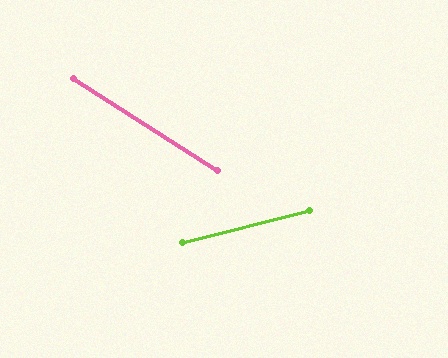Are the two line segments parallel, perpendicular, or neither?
Neither parallel nor perpendicular — they differ by about 47°.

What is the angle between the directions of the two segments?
Approximately 47 degrees.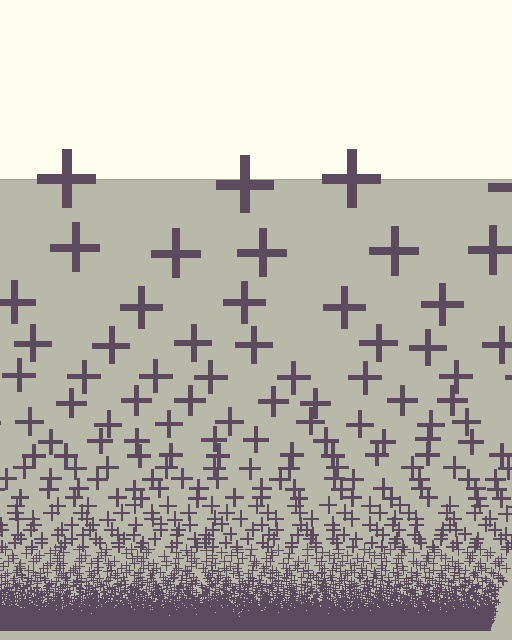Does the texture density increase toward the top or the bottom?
Density increases toward the bottom.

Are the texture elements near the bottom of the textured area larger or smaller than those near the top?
Smaller. The gradient is inverted — elements near the bottom are smaller and denser.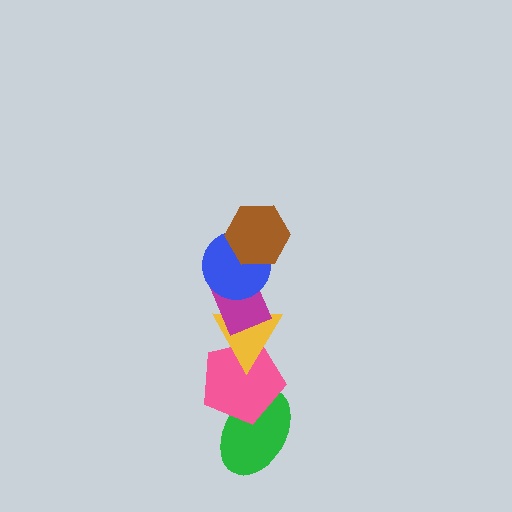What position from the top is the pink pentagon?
The pink pentagon is 5th from the top.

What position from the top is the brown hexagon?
The brown hexagon is 1st from the top.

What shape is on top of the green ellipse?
The pink pentagon is on top of the green ellipse.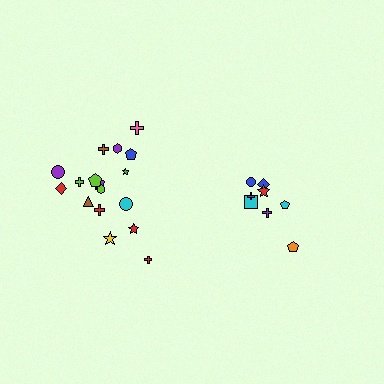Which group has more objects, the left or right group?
The left group.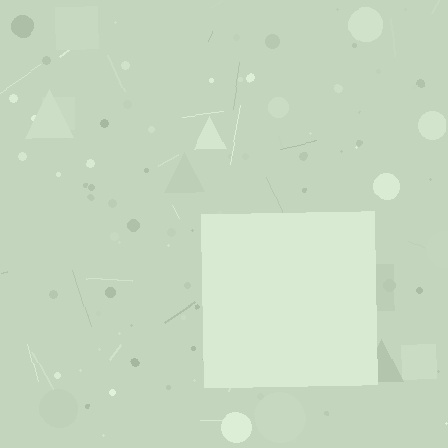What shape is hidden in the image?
A square is hidden in the image.